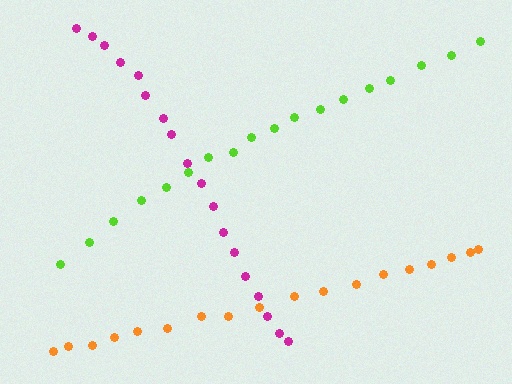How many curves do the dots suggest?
There are 3 distinct paths.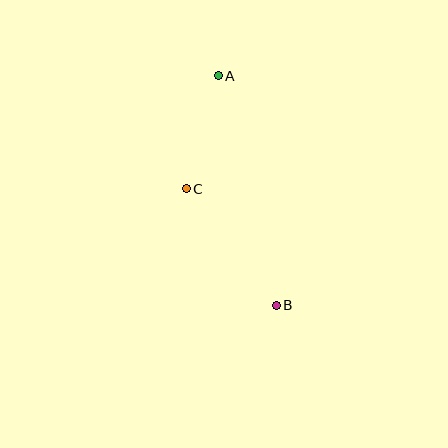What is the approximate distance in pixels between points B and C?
The distance between B and C is approximately 147 pixels.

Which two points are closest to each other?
Points A and C are closest to each other.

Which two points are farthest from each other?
Points A and B are farthest from each other.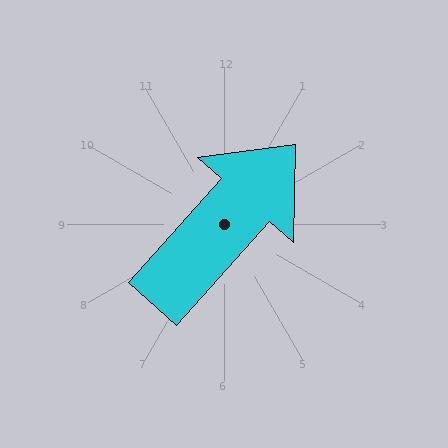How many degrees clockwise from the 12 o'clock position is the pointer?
Approximately 42 degrees.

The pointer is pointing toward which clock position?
Roughly 1 o'clock.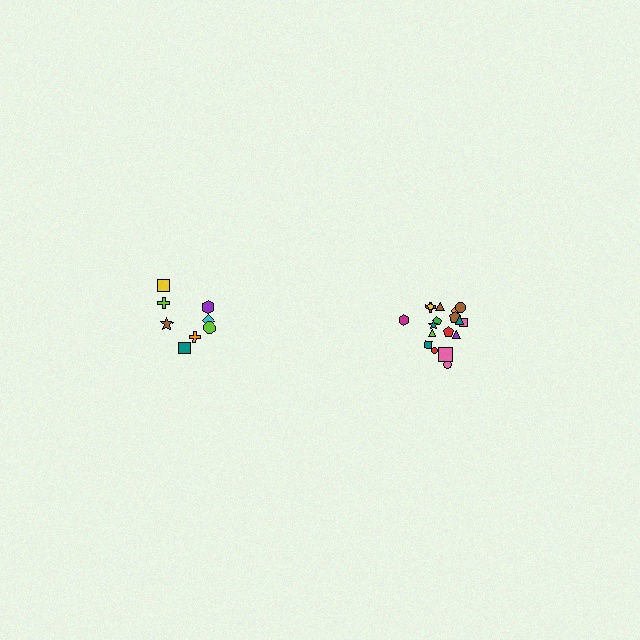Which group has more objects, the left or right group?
The right group.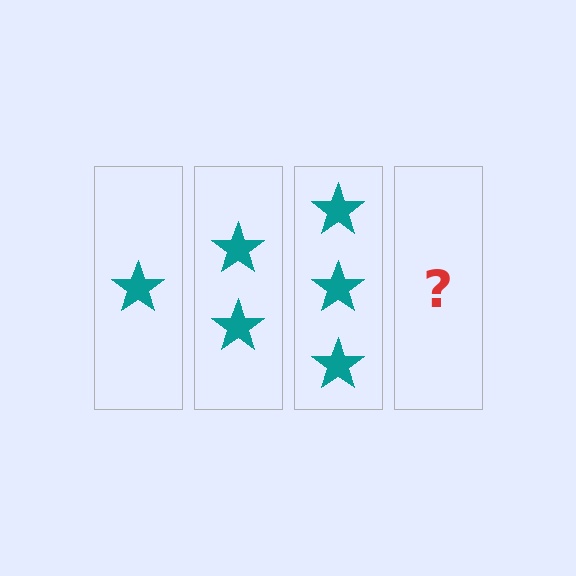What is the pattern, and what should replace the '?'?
The pattern is that each step adds one more star. The '?' should be 4 stars.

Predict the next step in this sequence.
The next step is 4 stars.